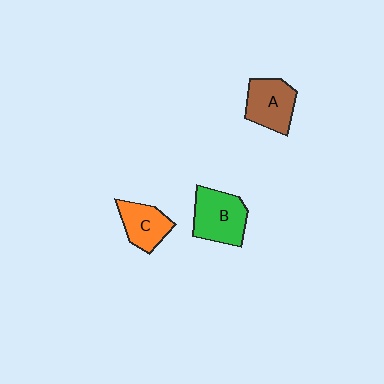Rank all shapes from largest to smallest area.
From largest to smallest: B (green), A (brown), C (orange).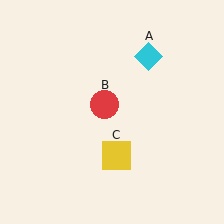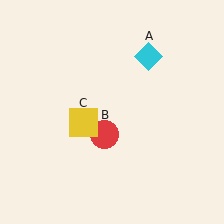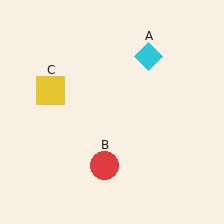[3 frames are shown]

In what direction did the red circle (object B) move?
The red circle (object B) moved down.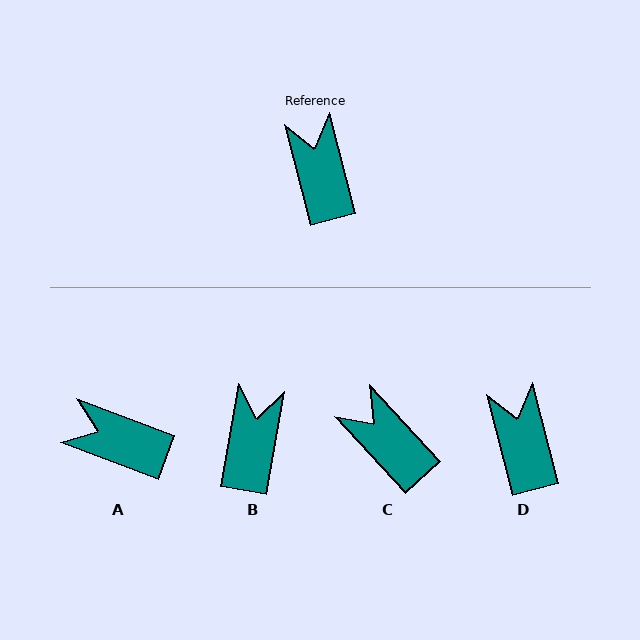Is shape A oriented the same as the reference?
No, it is off by about 55 degrees.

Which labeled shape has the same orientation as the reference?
D.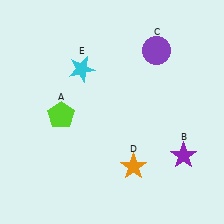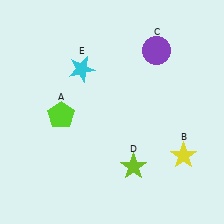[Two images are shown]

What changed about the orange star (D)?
In Image 1, D is orange. In Image 2, it changed to lime.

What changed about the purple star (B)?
In Image 1, B is purple. In Image 2, it changed to yellow.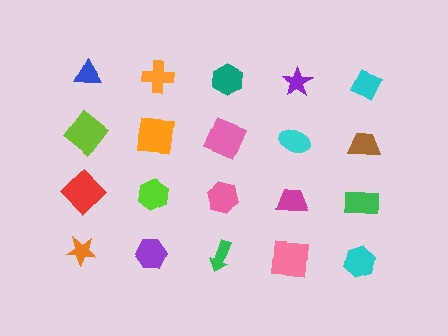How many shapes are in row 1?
5 shapes.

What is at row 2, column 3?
A pink square.